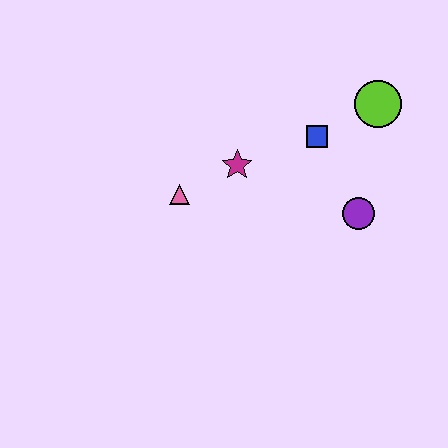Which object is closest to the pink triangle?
The magenta star is closest to the pink triangle.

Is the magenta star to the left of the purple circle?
Yes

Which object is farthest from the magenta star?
The lime circle is farthest from the magenta star.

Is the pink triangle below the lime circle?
Yes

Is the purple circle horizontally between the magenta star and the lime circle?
Yes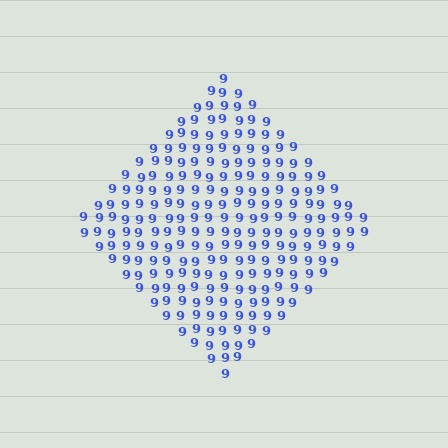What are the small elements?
The small elements are digit 9's.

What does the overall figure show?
The overall figure shows a diamond.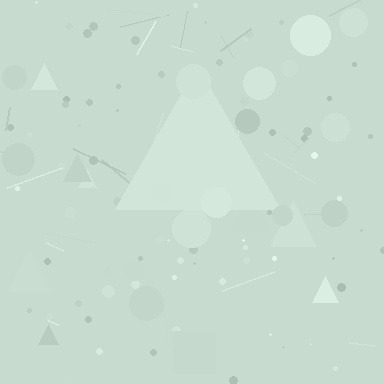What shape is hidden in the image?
A triangle is hidden in the image.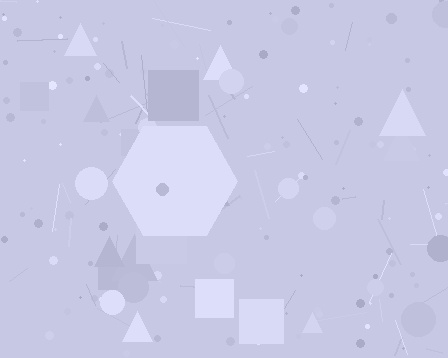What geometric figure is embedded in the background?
A hexagon is embedded in the background.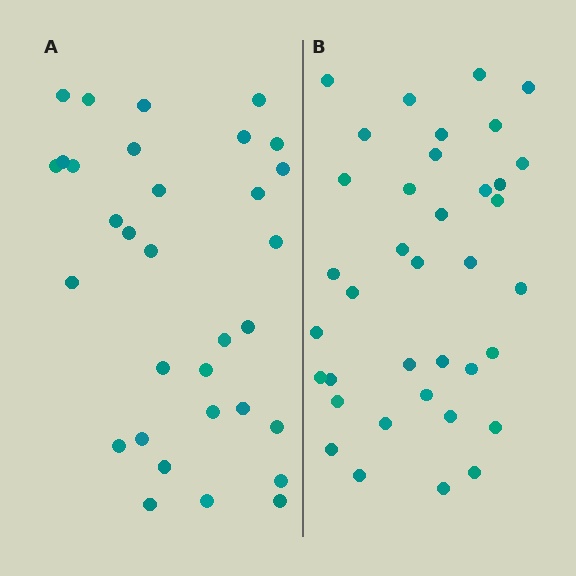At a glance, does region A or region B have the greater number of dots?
Region B (the right region) has more dots.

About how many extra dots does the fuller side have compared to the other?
Region B has about 5 more dots than region A.